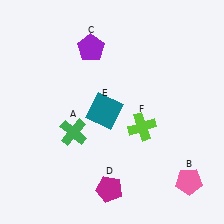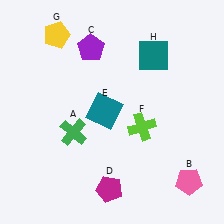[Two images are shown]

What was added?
A yellow pentagon (G), a teal square (H) were added in Image 2.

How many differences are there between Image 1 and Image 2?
There are 2 differences between the two images.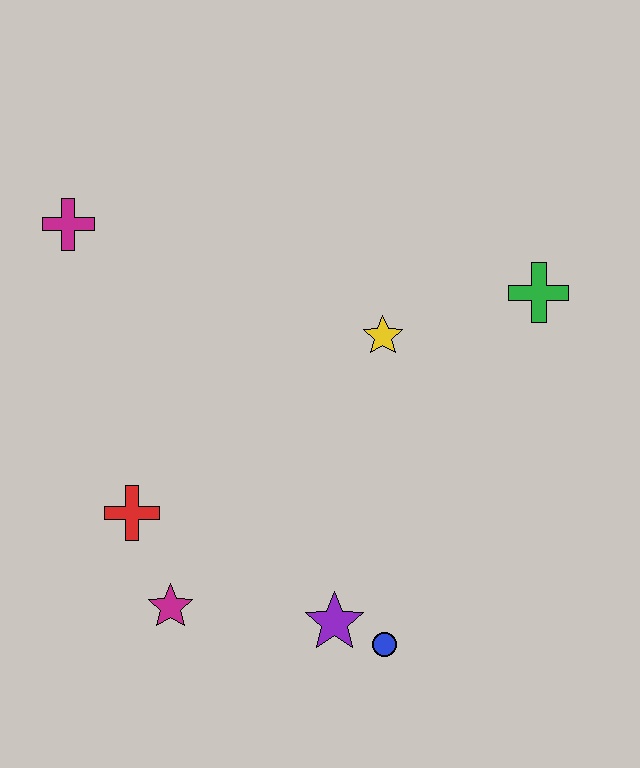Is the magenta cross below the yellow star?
No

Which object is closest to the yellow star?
The green cross is closest to the yellow star.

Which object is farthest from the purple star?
The magenta cross is farthest from the purple star.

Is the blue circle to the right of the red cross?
Yes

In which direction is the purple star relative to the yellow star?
The purple star is below the yellow star.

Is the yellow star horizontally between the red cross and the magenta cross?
No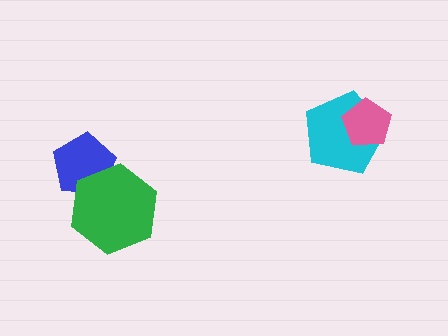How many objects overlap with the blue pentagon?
1 object overlaps with the blue pentagon.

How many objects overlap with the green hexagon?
1 object overlaps with the green hexagon.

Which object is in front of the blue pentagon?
The green hexagon is in front of the blue pentagon.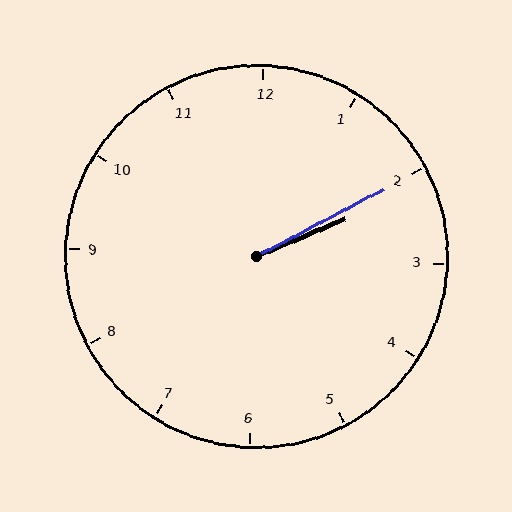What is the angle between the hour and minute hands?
Approximately 5 degrees.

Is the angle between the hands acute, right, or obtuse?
It is acute.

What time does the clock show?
2:10.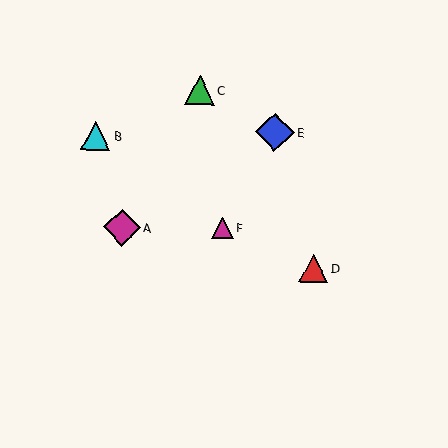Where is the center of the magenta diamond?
The center of the magenta diamond is at (122, 228).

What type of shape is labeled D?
Shape D is a red triangle.